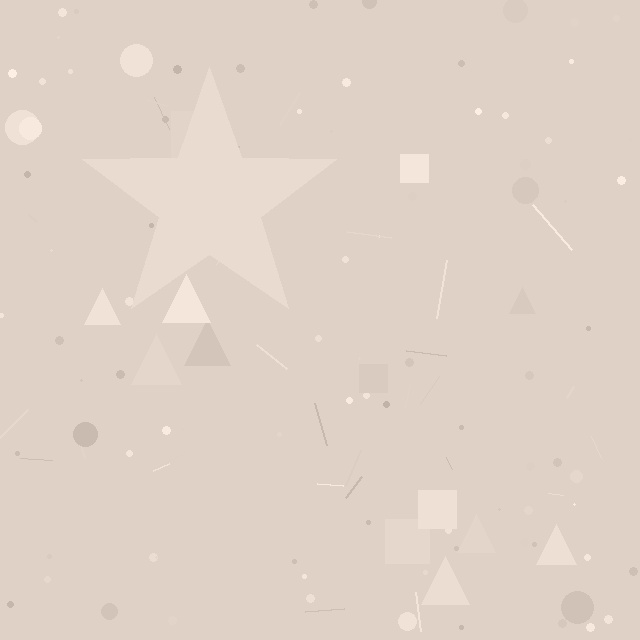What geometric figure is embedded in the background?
A star is embedded in the background.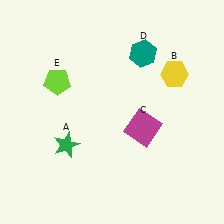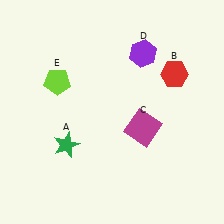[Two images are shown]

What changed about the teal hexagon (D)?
In Image 1, D is teal. In Image 2, it changed to purple.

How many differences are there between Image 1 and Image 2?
There are 2 differences between the two images.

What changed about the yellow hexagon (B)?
In Image 1, B is yellow. In Image 2, it changed to red.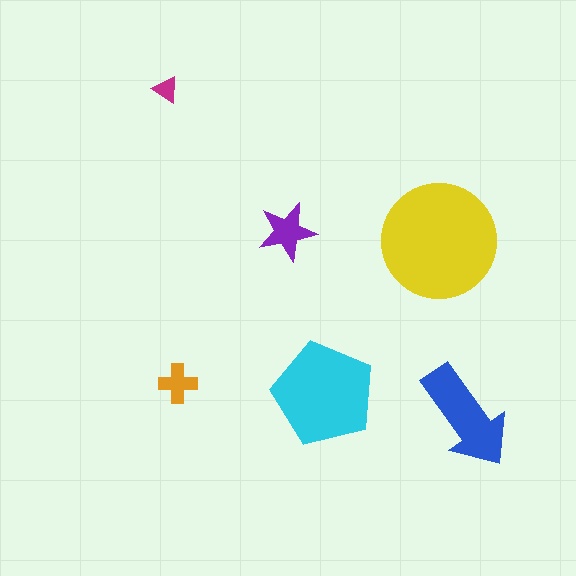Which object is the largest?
The yellow circle.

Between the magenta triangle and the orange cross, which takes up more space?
The orange cross.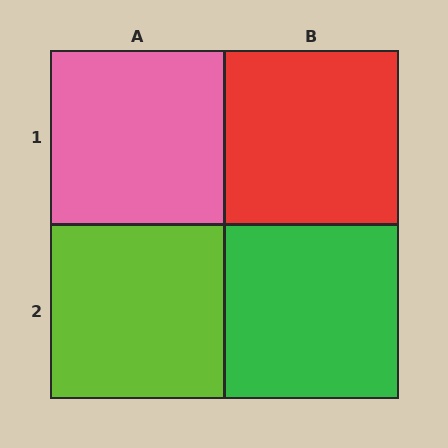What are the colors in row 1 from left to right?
Pink, red.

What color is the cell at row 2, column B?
Green.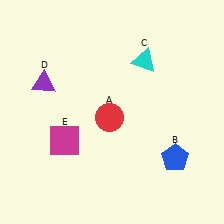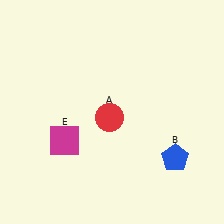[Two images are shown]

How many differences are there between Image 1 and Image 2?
There are 2 differences between the two images.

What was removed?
The purple triangle (D), the cyan triangle (C) were removed in Image 2.